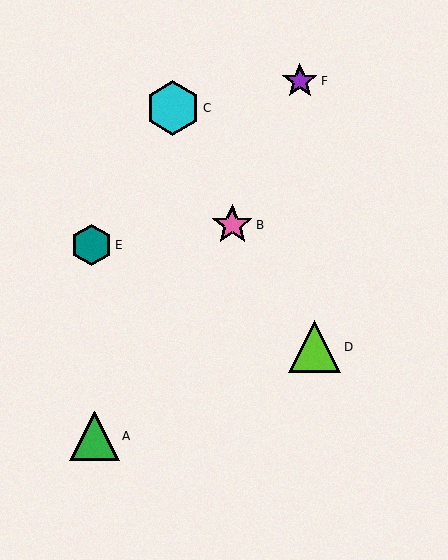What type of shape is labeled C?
Shape C is a cyan hexagon.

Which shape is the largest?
The cyan hexagon (labeled C) is the largest.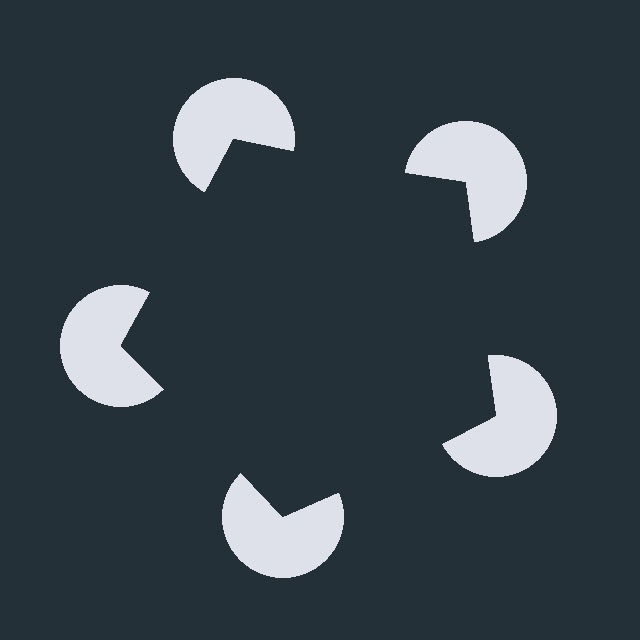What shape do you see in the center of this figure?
An illusory pentagon — its edges are inferred from the aligned wedge cuts in the pac-man discs, not physically drawn.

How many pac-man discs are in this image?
There are 5 — one at each vertex of the illusory pentagon.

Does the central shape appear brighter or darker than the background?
It typically appears slightly darker than the background, even though no actual brightness change is drawn.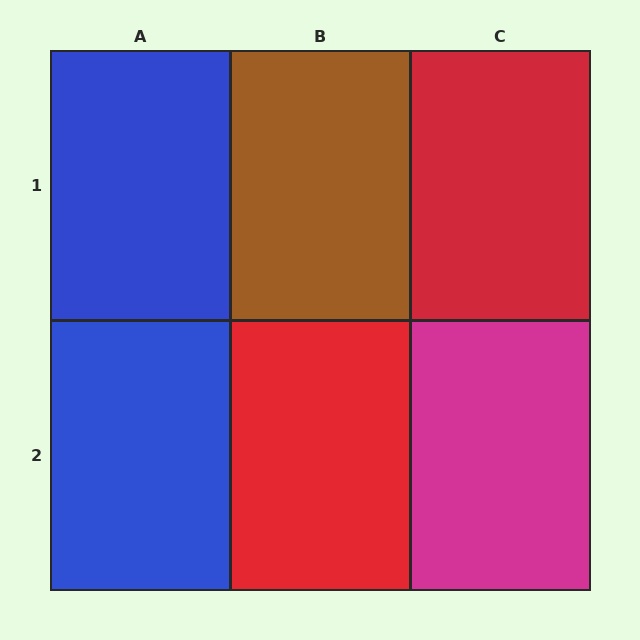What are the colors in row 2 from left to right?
Blue, red, magenta.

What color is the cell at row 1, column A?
Blue.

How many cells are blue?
2 cells are blue.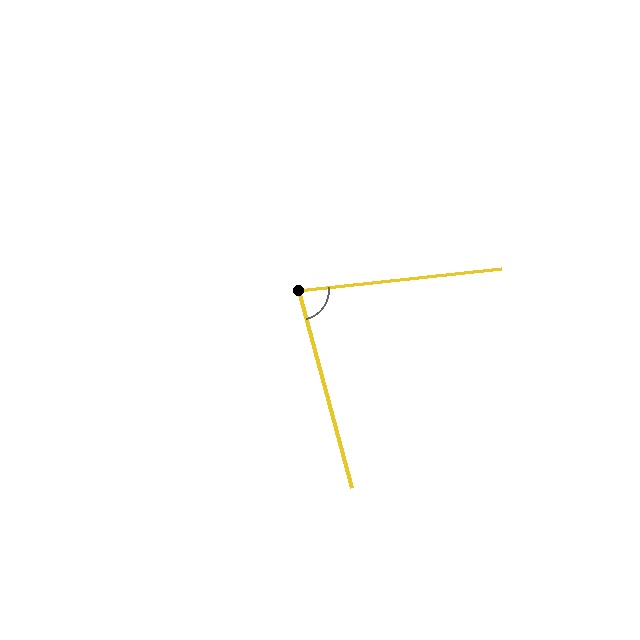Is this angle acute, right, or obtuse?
It is acute.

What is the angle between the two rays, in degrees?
Approximately 81 degrees.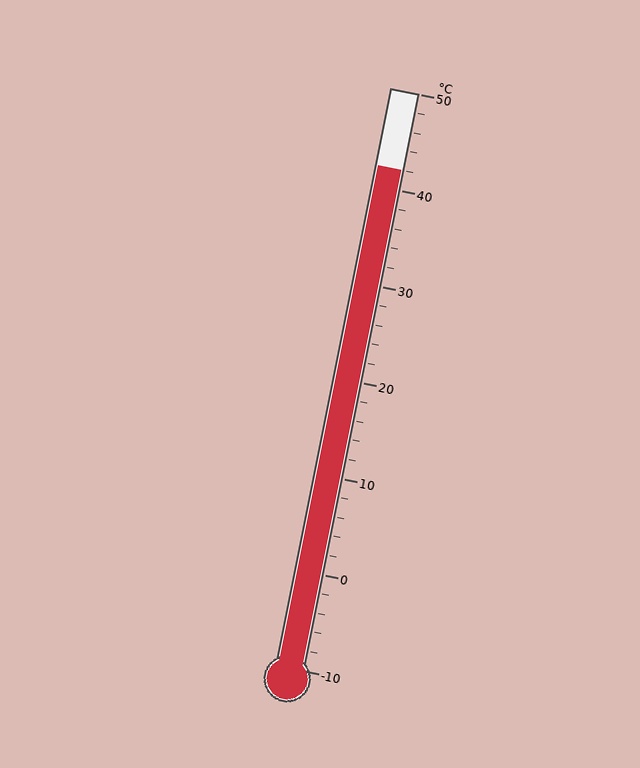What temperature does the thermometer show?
The thermometer shows approximately 42°C.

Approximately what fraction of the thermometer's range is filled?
The thermometer is filled to approximately 85% of its range.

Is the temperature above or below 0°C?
The temperature is above 0°C.